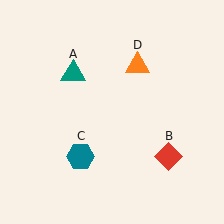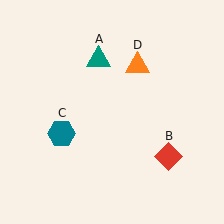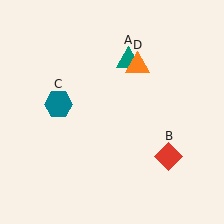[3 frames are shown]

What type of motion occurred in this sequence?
The teal triangle (object A), teal hexagon (object C) rotated clockwise around the center of the scene.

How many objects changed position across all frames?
2 objects changed position: teal triangle (object A), teal hexagon (object C).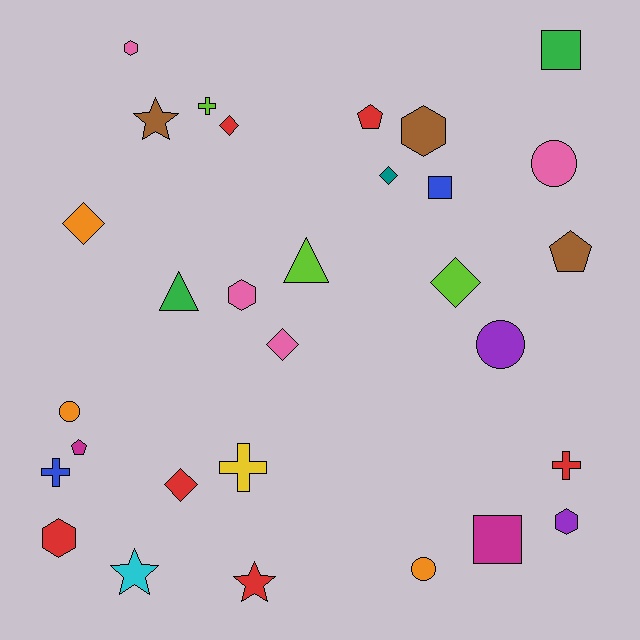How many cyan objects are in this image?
There is 1 cyan object.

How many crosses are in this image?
There are 4 crosses.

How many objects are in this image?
There are 30 objects.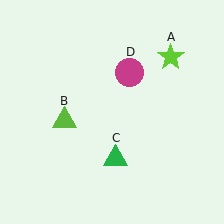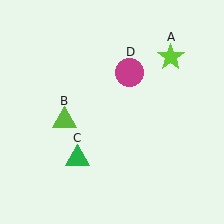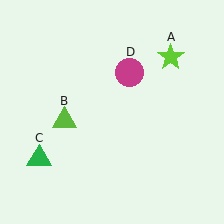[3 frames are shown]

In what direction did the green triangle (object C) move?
The green triangle (object C) moved left.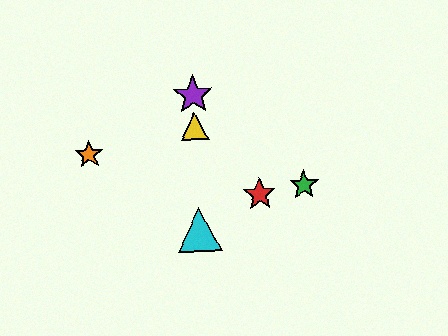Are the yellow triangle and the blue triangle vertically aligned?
Yes, both are at x≈195.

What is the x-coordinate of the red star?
The red star is at x≈259.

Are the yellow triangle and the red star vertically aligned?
No, the yellow triangle is at x≈195 and the red star is at x≈259.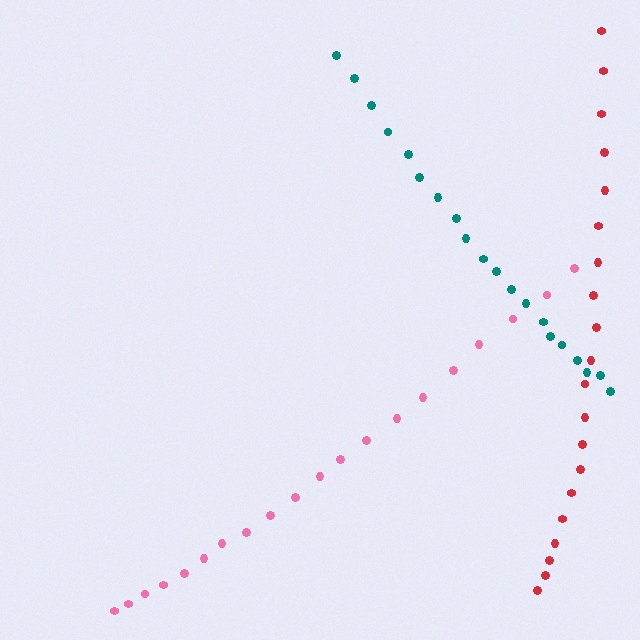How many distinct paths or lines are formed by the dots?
There are 3 distinct paths.